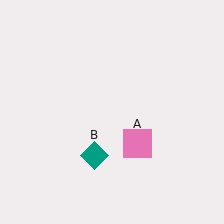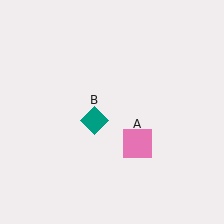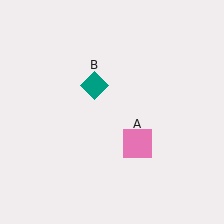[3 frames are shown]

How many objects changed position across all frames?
1 object changed position: teal diamond (object B).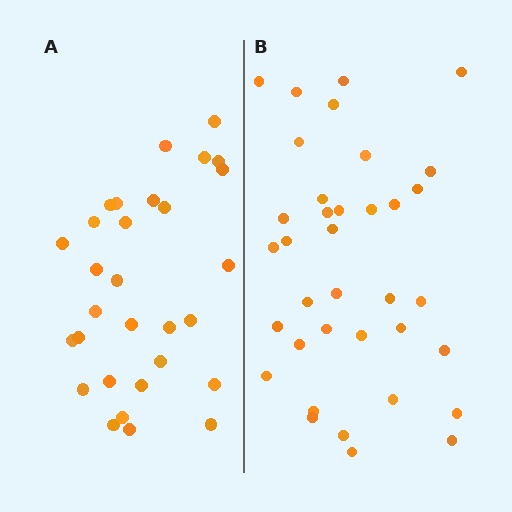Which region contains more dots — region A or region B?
Region B (the right region) has more dots.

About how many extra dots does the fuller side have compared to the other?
Region B has about 6 more dots than region A.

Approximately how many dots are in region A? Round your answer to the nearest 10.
About 30 dots.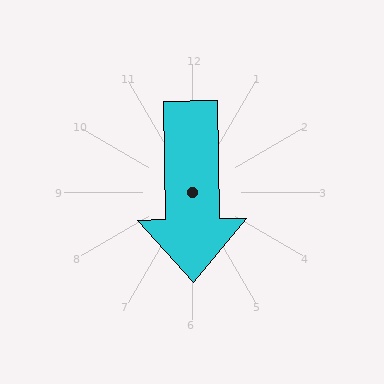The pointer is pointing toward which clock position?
Roughly 6 o'clock.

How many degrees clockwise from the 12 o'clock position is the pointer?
Approximately 179 degrees.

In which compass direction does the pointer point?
South.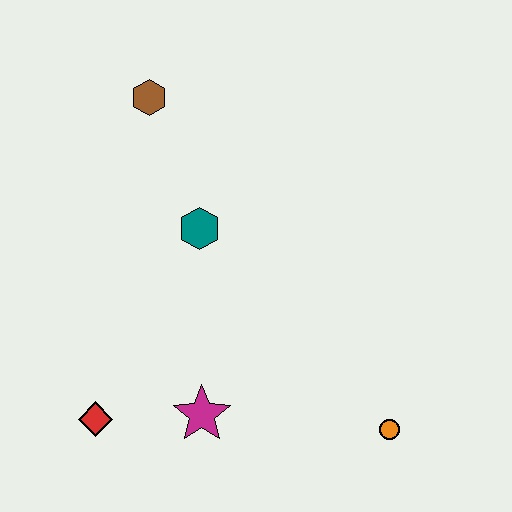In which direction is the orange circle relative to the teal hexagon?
The orange circle is below the teal hexagon.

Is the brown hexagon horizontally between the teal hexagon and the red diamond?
Yes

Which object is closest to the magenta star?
The red diamond is closest to the magenta star.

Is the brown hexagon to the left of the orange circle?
Yes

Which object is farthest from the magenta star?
The brown hexagon is farthest from the magenta star.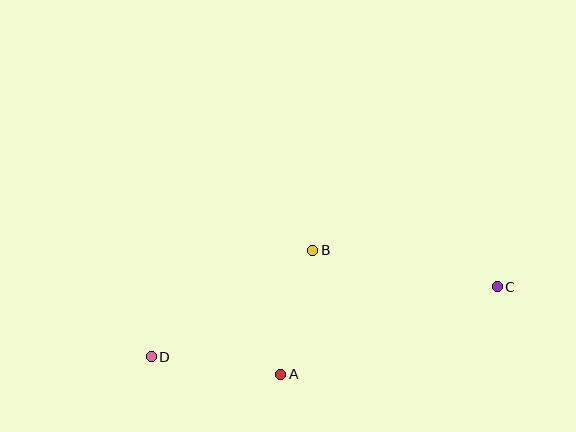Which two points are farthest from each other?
Points C and D are farthest from each other.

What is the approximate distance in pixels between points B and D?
The distance between B and D is approximately 193 pixels.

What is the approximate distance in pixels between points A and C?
The distance between A and C is approximately 234 pixels.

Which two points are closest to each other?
Points A and B are closest to each other.